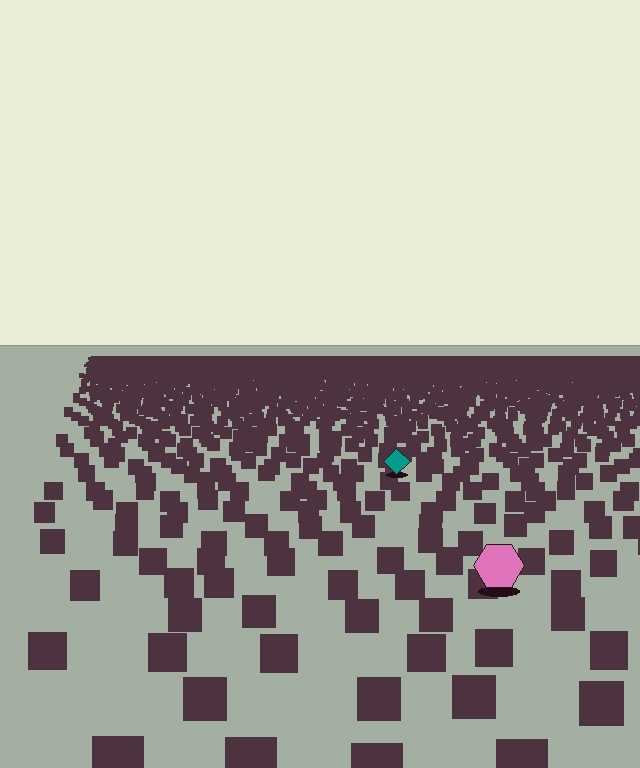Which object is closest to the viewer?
The pink hexagon is closest. The texture marks near it are larger and more spread out.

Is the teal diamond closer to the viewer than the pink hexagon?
No. The pink hexagon is closer — you can tell from the texture gradient: the ground texture is coarser near it.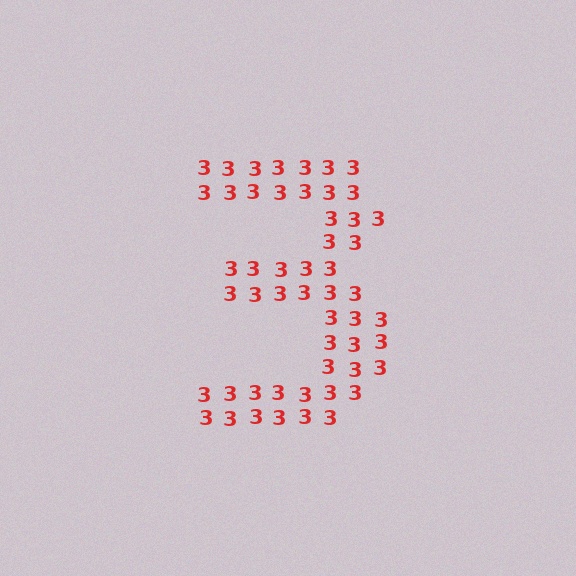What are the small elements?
The small elements are digit 3's.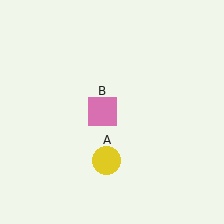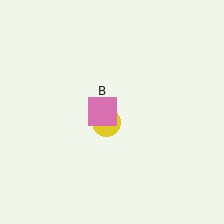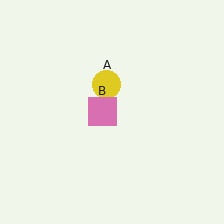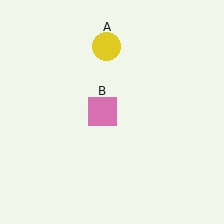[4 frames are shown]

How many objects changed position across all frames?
1 object changed position: yellow circle (object A).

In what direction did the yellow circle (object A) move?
The yellow circle (object A) moved up.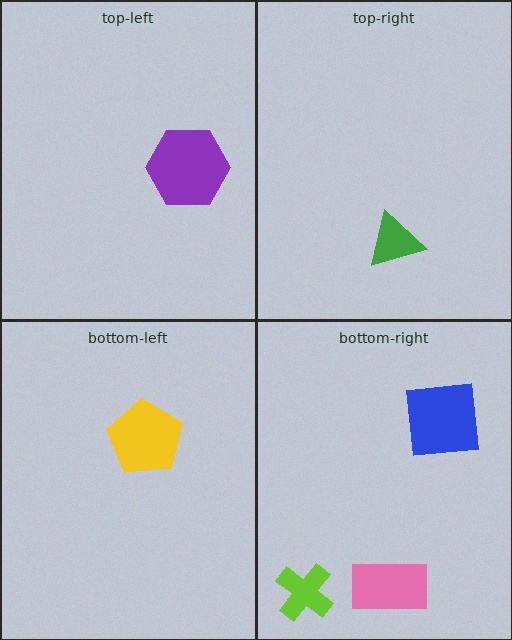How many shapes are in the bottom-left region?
1.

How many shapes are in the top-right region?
1.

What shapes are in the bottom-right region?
The lime cross, the pink rectangle, the blue square.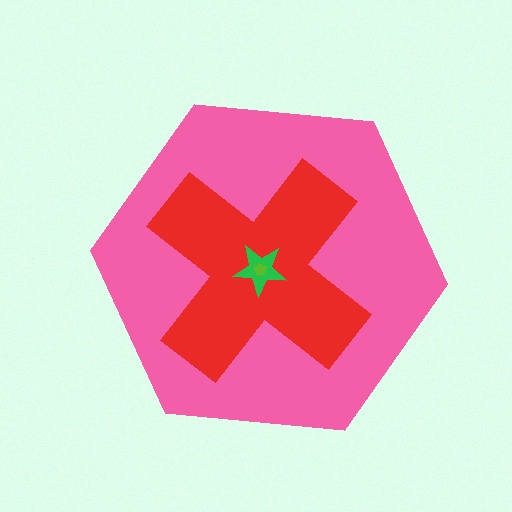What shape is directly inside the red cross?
The green star.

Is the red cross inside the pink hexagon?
Yes.